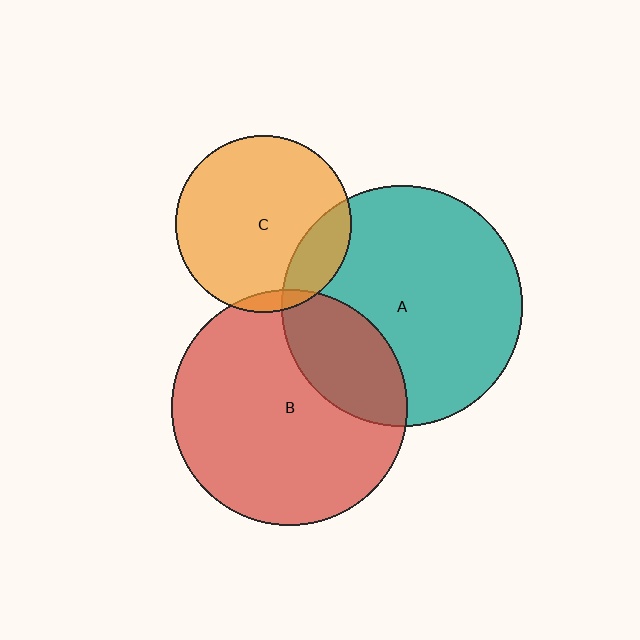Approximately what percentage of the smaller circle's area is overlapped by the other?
Approximately 5%.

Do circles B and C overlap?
Yes.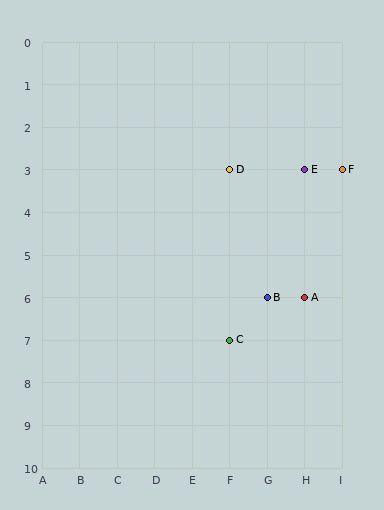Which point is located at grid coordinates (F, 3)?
Point D is at (F, 3).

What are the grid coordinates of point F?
Point F is at grid coordinates (I, 3).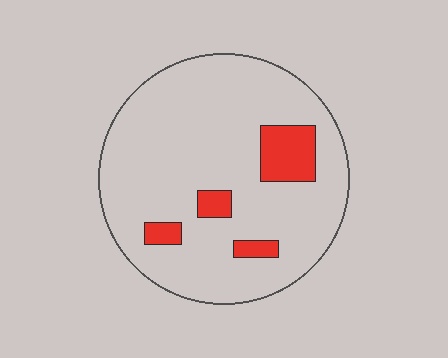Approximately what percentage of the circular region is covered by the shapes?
Approximately 10%.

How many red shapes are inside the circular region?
4.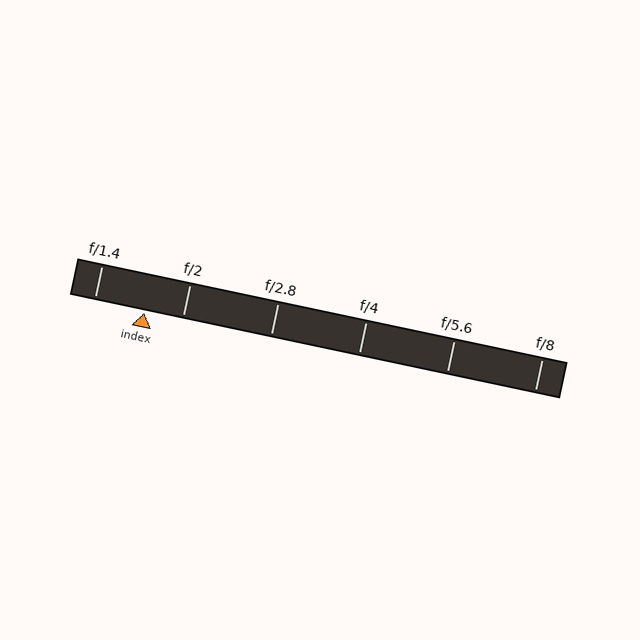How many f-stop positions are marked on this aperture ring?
There are 6 f-stop positions marked.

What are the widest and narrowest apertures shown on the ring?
The widest aperture shown is f/1.4 and the narrowest is f/8.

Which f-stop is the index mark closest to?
The index mark is closest to f/2.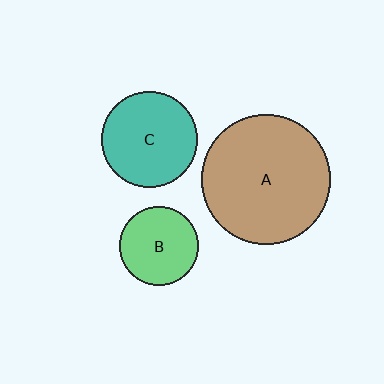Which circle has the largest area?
Circle A (brown).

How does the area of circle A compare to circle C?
Approximately 1.8 times.